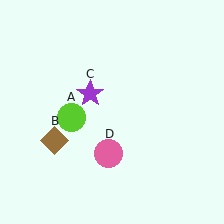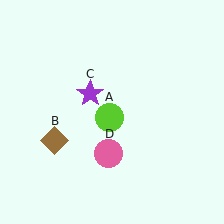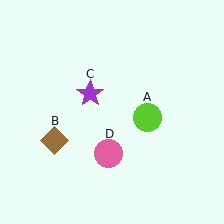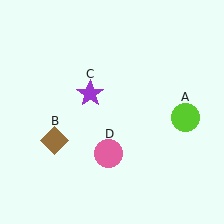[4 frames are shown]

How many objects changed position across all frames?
1 object changed position: lime circle (object A).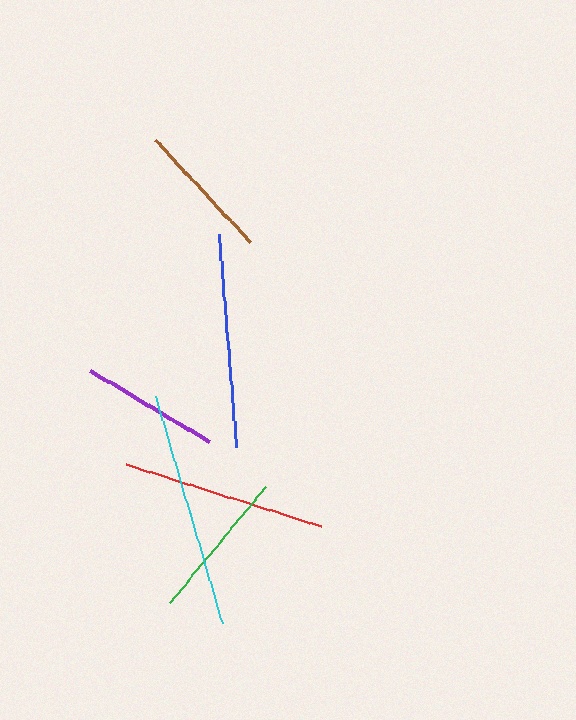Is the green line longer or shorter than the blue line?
The blue line is longer than the green line.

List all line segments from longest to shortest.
From longest to shortest: cyan, blue, red, green, brown, purple.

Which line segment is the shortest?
The purple line is the shortest at approximately 138 pixels.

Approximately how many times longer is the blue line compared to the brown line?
The blue line is approximately 1.5 times the length of the brown line.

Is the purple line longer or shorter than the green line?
The green line is longer than the purple line.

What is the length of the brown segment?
The brown segment is approximately 139 pixels long.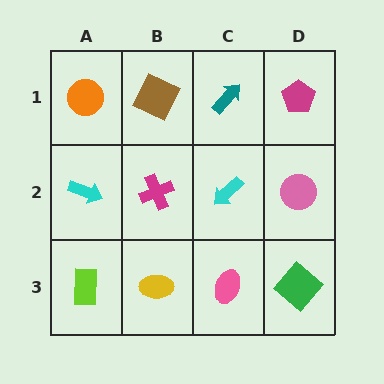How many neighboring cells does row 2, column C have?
4.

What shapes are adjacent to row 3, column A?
A cyan arrow (row 2, column A), a yellow ellipse (row 3, column B).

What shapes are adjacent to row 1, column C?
A cyan arrow (row 2, column C), a brown square (row 1, column B), a magenta pentagon (row 1, column D).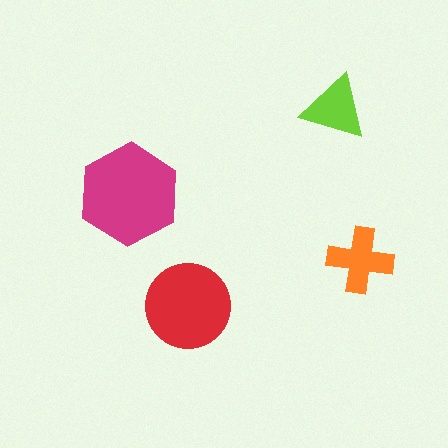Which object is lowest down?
The red circle is bottommost.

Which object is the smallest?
The lime triangle.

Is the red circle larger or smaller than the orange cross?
Larger.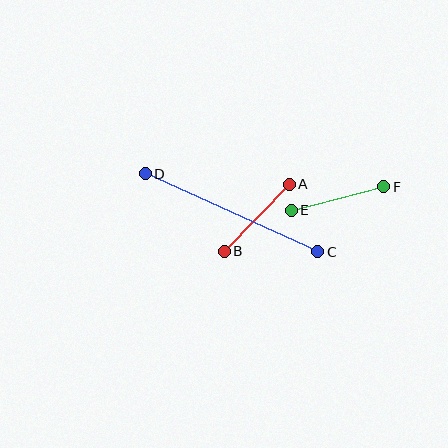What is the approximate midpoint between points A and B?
The midpoint is at approximately (257, 218) pixels.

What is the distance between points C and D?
The distance is approximately 189 pixels.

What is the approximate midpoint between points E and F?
The midpoint is at approximately (337, 199) pixels.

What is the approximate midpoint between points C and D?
The midpoint is at approximately (232, 213) pixels.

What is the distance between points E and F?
The distance is approximately 96 pixels.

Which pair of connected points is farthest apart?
Points C and D are farthest apart.